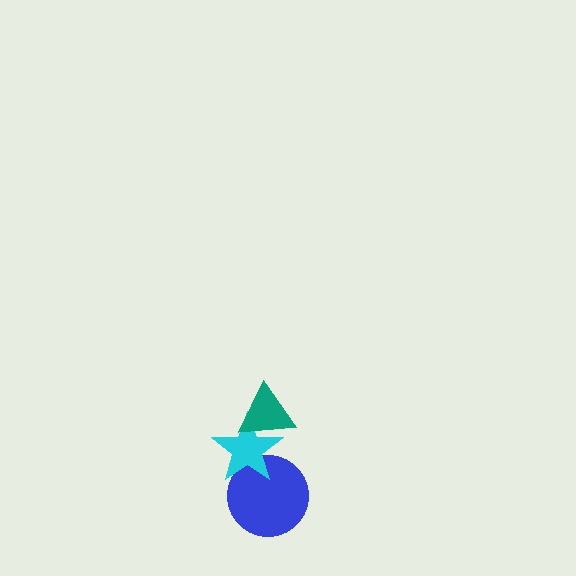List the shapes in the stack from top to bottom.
From top to bottom: the teal triangle, the cyan star, the blue circle.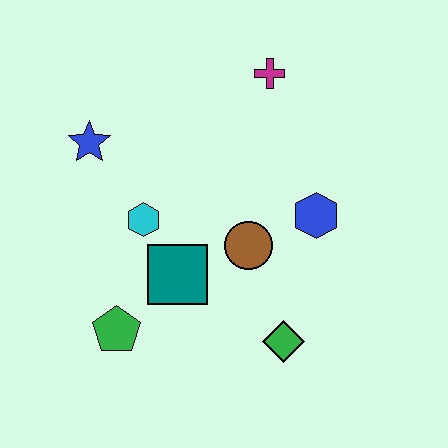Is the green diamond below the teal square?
Yes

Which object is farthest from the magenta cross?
The green pentagon is farthest from the magenta cross.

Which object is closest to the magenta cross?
The blue hexagon is closest to the magenta cross.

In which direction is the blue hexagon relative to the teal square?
The blue hexagon is to the right of the teal square.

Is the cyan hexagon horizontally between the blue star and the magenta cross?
Yes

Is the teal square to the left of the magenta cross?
Yes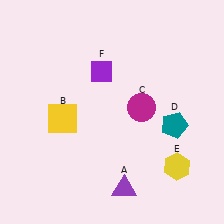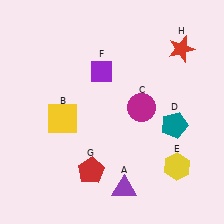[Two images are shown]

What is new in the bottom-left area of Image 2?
A red pentagon (G) was added in the bottom-left area of Image 2.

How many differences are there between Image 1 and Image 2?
There are 2 differences between the two images.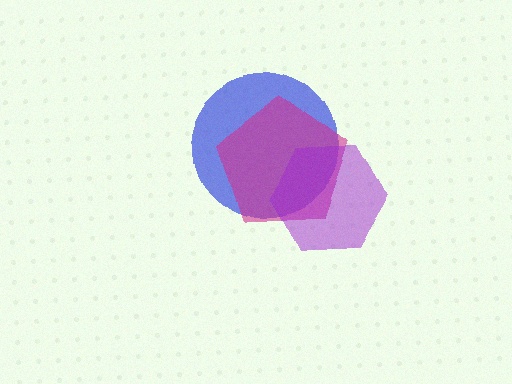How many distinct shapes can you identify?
There are 3 distinct shapes: a blue circle, a magenta pentagon, a purple hexagon.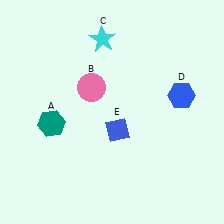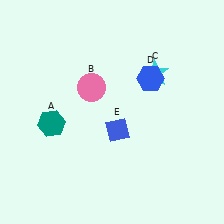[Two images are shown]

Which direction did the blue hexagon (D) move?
The blue hexagon (D) moved left.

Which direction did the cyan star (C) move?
The cyan star (C) moved right.